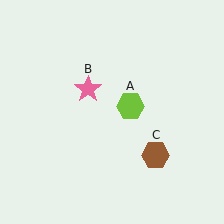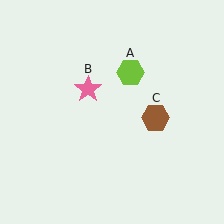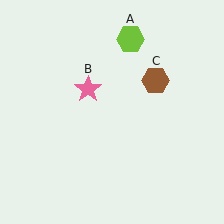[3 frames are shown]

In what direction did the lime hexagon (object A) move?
The lime hexagon (object A) moved up.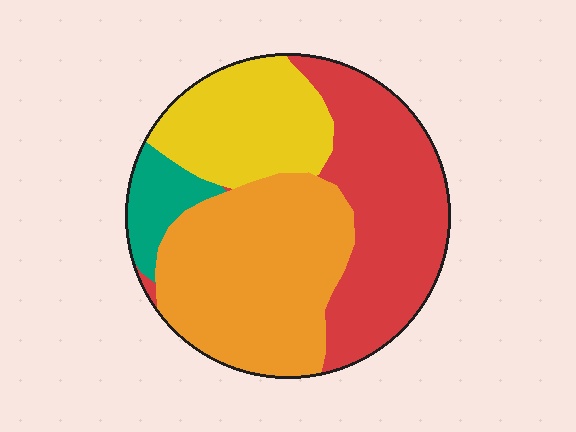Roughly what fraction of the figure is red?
Red covers around 35% of the figure.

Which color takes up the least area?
Teal, at roughly 10%.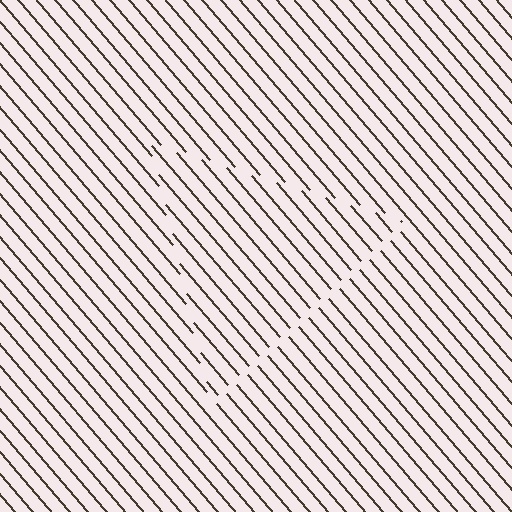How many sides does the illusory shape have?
3 sides — the line-ends trace a triangle.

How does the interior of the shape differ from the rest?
The interior of the shape contains the same grating, shifted by half a period — the contour is defined by the phase discontinuity where line-ends from the inner and outer gratings abut.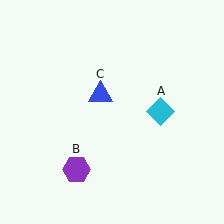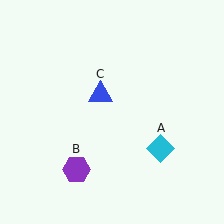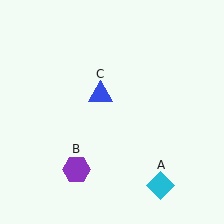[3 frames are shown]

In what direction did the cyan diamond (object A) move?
The cyan diamond (object A) moved down.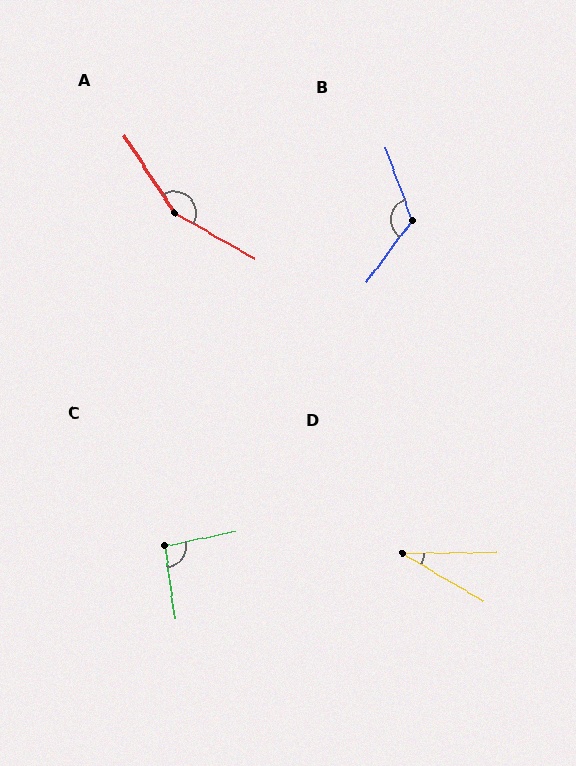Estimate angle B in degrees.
Approximately 123 degrees.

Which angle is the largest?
A, at approximately 152 degrees.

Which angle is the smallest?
D, at approximately 31 degrees.